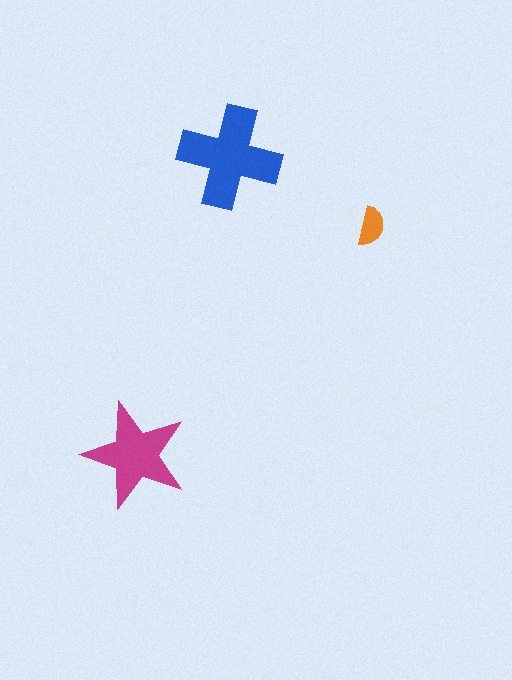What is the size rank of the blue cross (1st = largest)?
1st.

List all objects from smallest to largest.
The orange semicircle, the magenta star, the blue cross.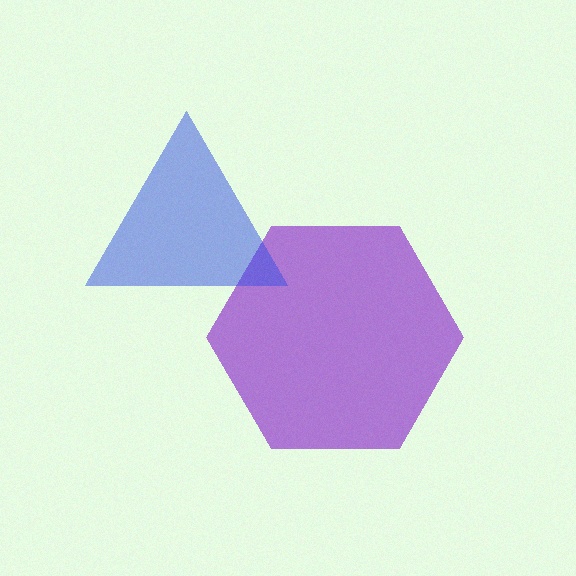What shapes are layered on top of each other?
The layered shapes are: a purple hexagon, a blue triangle.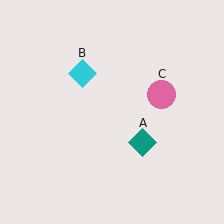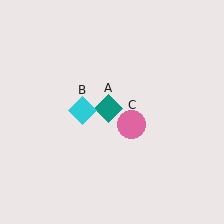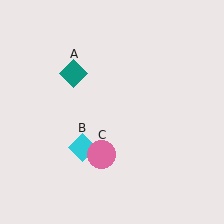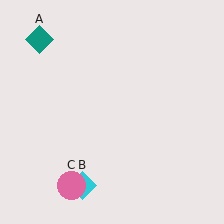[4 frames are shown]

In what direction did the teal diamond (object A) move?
The teal diamond (object A) moved up and to the left.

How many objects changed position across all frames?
3 objects changed position: teal diamond (object A), cyan diamond (object B), pink circle (object C).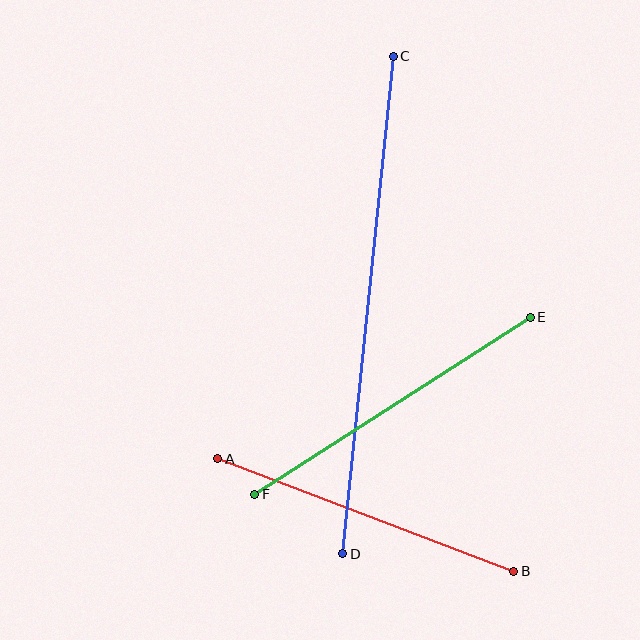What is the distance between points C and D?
The distance is approximately 500 pixels.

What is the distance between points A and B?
The distance is approximately 316 pixels.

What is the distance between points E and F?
The distance is approximately 328 pixels.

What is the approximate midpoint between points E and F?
The midpoint is at approximately (392, 406) pixels.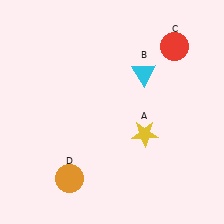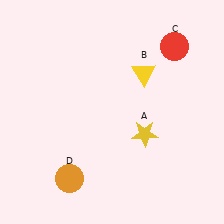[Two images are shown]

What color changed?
The triangle (B) changed from cyan in Image 1 to yellow in Image 2.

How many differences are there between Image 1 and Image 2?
There is 1 difference between the two images.